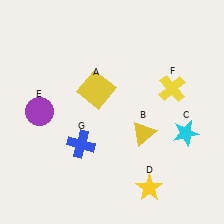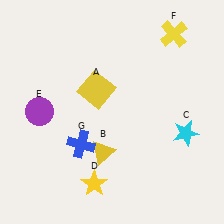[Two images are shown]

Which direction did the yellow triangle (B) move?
The yellow triangle (B) moved left.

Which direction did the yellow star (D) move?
The yellow star (D) moved left.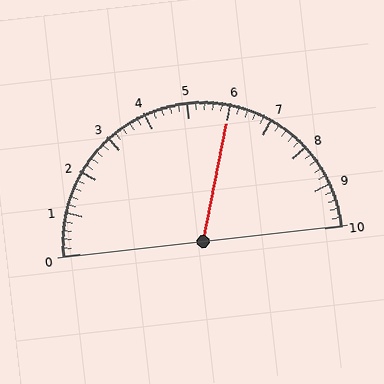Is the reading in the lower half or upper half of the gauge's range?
The reading is in the upper half of the range (0 to 10).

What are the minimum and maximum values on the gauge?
The gauge ranges from 0 to 10.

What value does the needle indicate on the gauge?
The needle indicates approximately 6.0.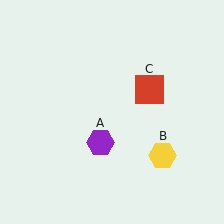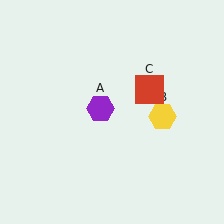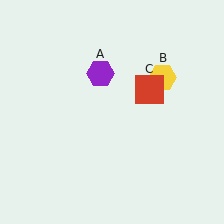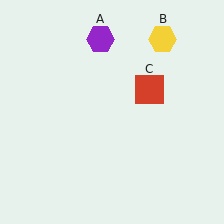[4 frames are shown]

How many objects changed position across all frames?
2 objects changed position: purple hexagon (object A), yellow hexagon (object B).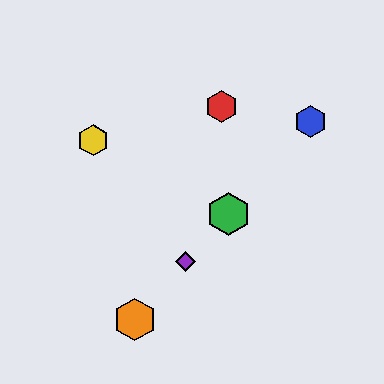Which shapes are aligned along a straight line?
The blue hexagon, the green hexagon, the purple diamond, the orange hexagon are aligned along a straight line.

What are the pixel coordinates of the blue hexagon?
The blue hexagon is at (311, 121).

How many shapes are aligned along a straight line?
4 shapes (the blue hexagon, the green hexagon, the purple diamond, the orange hexagon) are aligned along a straight line.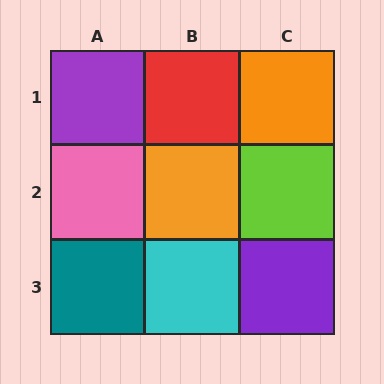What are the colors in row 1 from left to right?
Purple, red, orange.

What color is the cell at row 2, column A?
Pink.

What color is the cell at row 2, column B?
Orange.